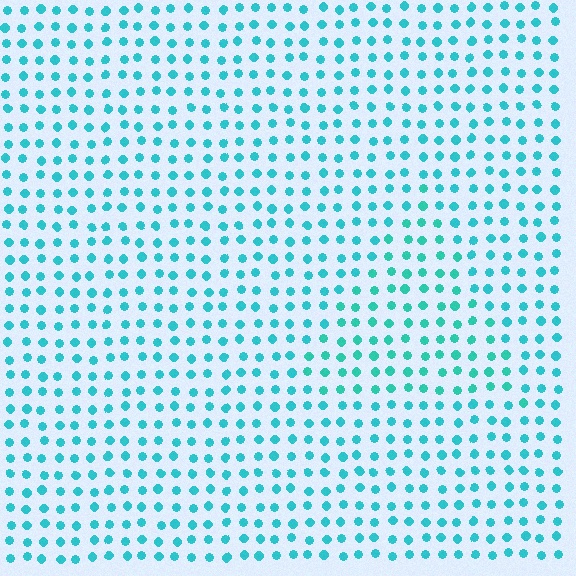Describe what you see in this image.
The image is filled with small cyan elements in a uniform arrangement. A triangle-shaped region is visible where the elements are tinted to a slightly different hue, forming a subtle color boundary.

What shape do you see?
I see a triangle.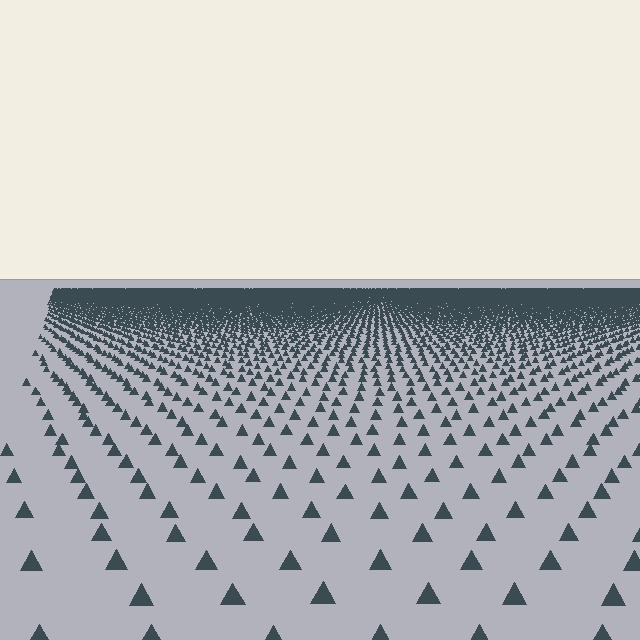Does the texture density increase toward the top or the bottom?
Density increases toward the top.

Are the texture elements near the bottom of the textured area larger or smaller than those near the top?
Larger. Near the bottom, elements are closer to the viewer and appear at a bigger on-screen size.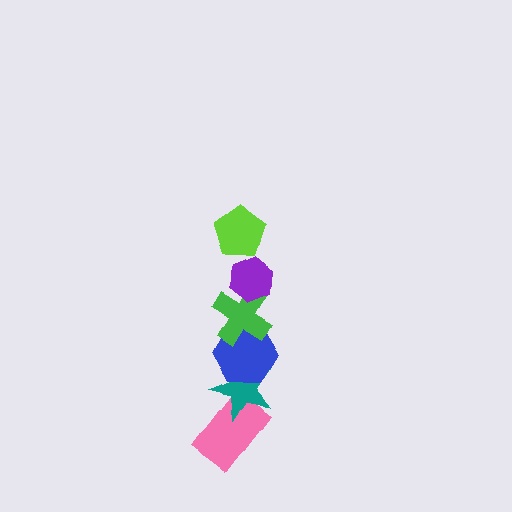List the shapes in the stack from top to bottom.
From top to bottom: the lime pentagon, the purple hexagon, the green cross, the blue hexagon, the teal star, the pink rectangle.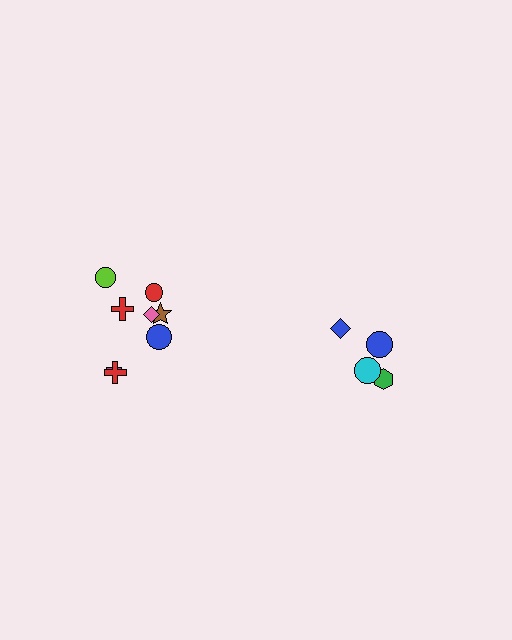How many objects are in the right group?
There are 4 objects.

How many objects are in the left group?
There are 8 objects.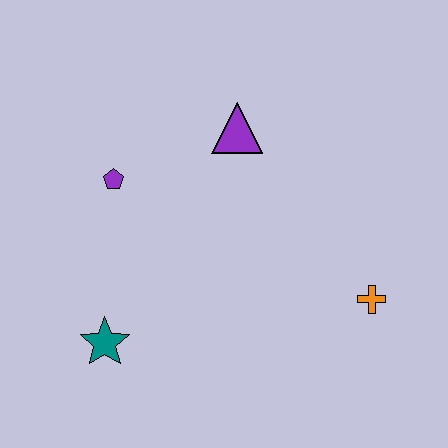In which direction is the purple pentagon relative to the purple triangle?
The purple pentagon is to the left of the purple triangle.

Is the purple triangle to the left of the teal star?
No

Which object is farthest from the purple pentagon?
The orange cross is farthest from the purple pentagon.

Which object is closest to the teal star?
The purple pentagon is closest to the teal star.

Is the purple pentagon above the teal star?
Yes